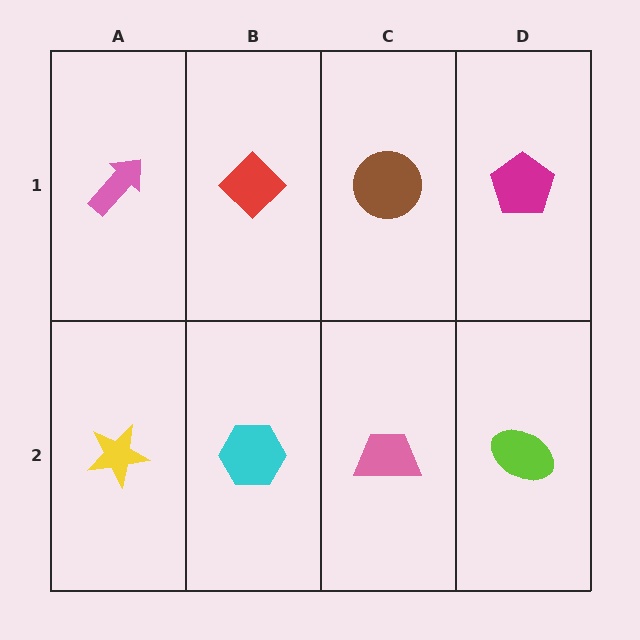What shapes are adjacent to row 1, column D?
A lime ellipse (row 2, column D), a brown circle (row 1, column C).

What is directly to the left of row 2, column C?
A cyan hexagon.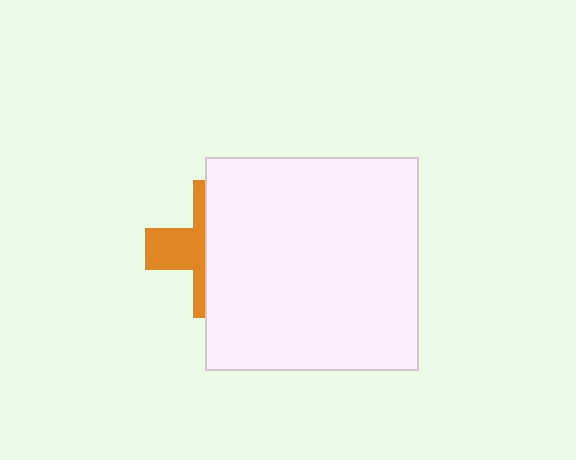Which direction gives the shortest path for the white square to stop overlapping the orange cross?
Moving right gives the shortest separation.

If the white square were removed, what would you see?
You would see the complete orange cross.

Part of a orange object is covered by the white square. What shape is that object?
It is a cross.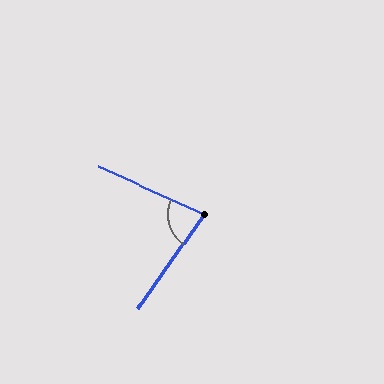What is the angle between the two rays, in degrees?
Approximately 79 degrees.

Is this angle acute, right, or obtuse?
It is acute.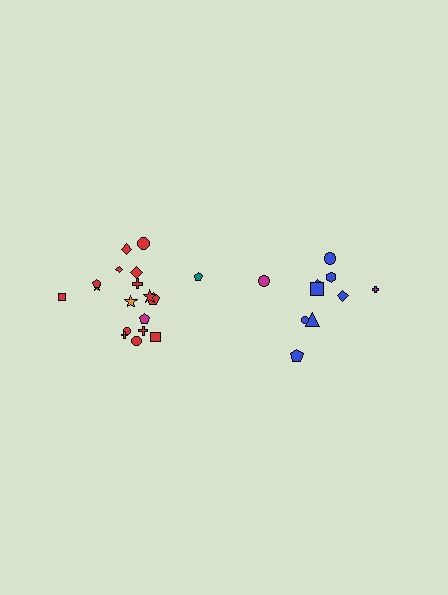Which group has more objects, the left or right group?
The left group.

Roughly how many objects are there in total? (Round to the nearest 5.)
Roughly 30 objects in total.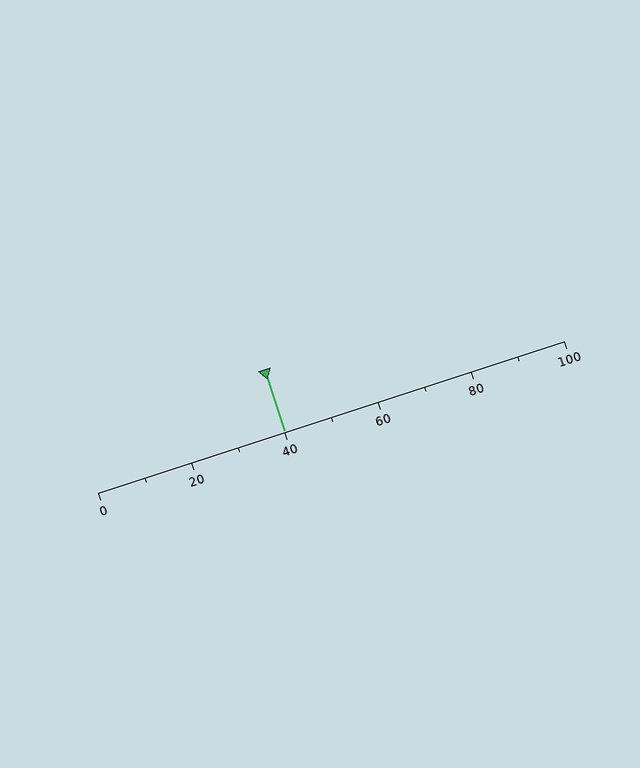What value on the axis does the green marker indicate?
The marker indicates approximately 40.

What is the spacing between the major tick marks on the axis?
The major ticks are spaced 20 apart.